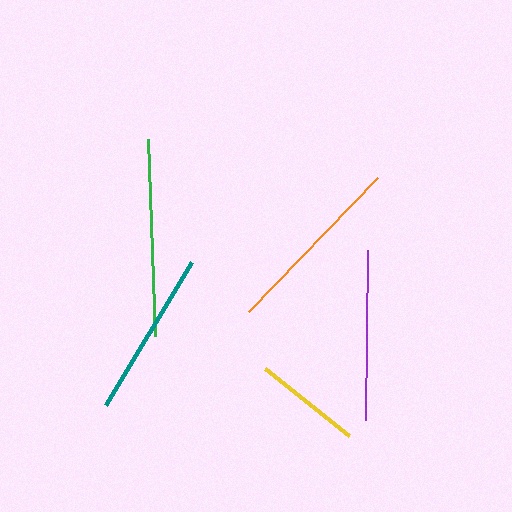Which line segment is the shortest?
The yellow line is the shortest at approximately 107 pixels.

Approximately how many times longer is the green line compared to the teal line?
The green line is approximately 1.2 times the length of the teal line.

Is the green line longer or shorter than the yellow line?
The green line is longer than the yellow line.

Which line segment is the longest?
The green line is the longest at approximately 197 pixels.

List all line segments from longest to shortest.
From longest to shortest: green, orange, purple, teal, yellow.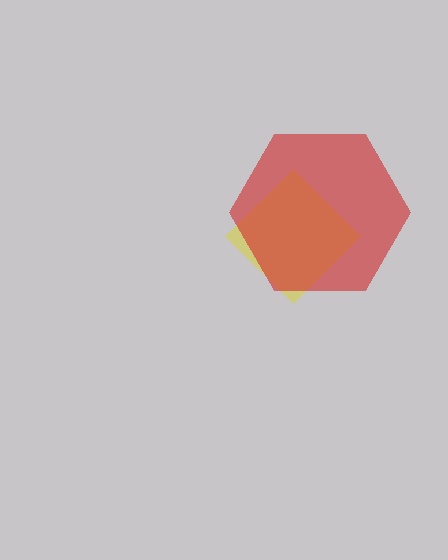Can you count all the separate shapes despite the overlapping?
Yes, there are 2 separate shapes.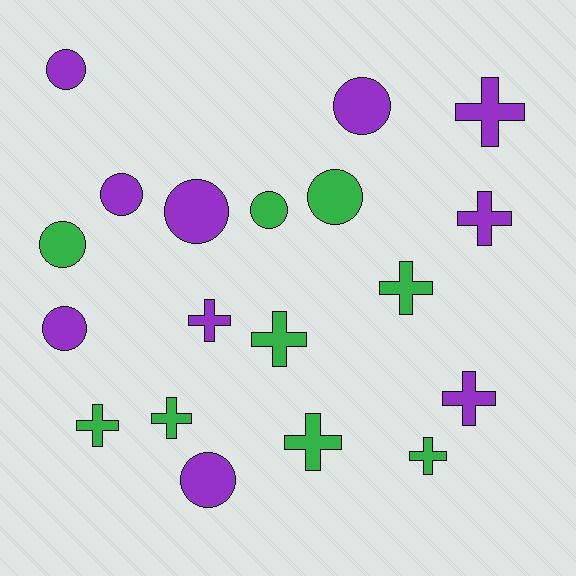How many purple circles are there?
There are 6 purple circles.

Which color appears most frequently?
Purple, with 10 objects.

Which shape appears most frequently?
Cross, with 10 objects.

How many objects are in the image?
There are 19 objects.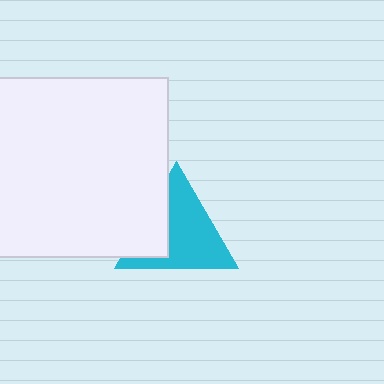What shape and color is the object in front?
The object in front is a white square.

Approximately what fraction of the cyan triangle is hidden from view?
Roughly 30% of the cyan triangle is hidden behind the white square.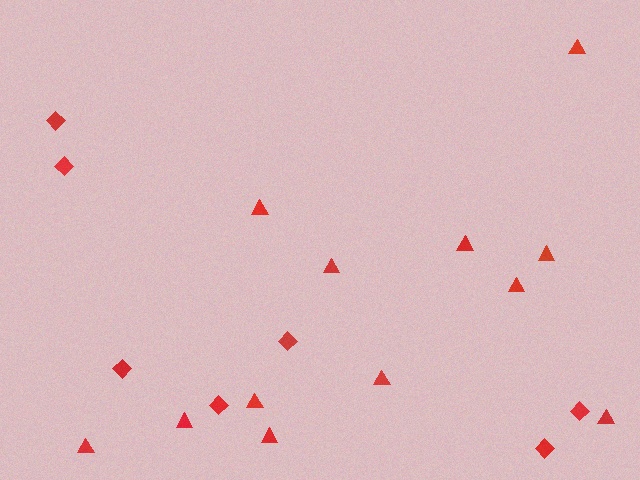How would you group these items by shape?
There are 2 groups: one group of triangles (12) and one group of diamonds (7).